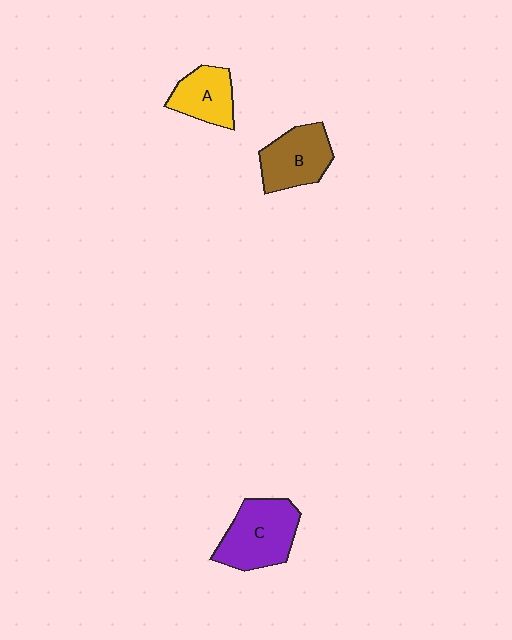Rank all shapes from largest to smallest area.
From largest to smallest: C (purple), B (brown), A (yellow).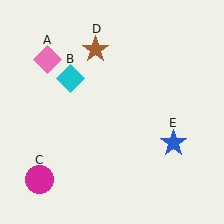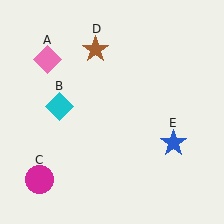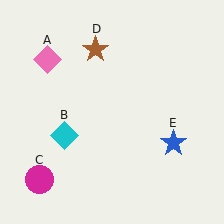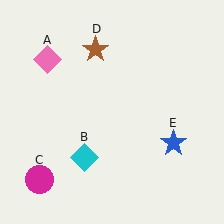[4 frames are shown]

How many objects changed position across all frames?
1 object changed position: cyan diamond (object B).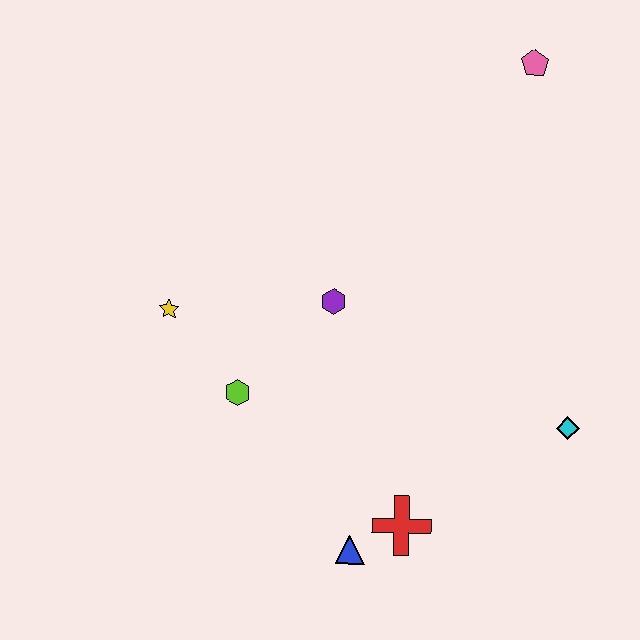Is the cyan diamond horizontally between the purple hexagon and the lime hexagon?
No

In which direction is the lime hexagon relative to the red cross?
The lime hexagon is to the left of the red cross.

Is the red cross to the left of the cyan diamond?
Yes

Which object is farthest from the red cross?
The pink pentagon is farthest from the red cross.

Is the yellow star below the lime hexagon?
No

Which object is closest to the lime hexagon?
The yellow star is closest to the lime hexagon.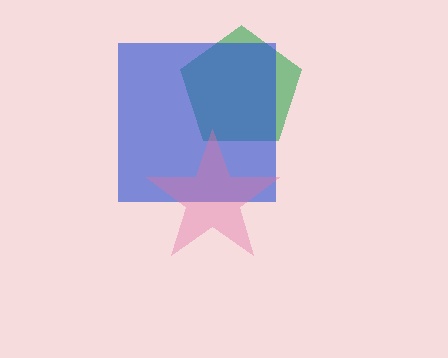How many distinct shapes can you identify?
There are 3 distinct shapes: a green pentagon, a blue square, a pink star.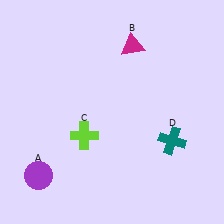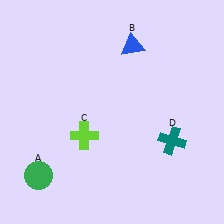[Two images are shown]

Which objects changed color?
A changed from purple to green. B changed from magenta to blue.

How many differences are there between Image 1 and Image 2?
There are 2 differences between the two images.